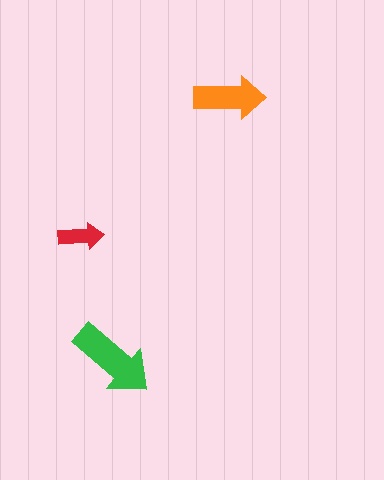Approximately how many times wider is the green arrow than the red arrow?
About 2 times wider.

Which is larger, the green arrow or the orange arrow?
The green one.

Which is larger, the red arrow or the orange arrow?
The orange one.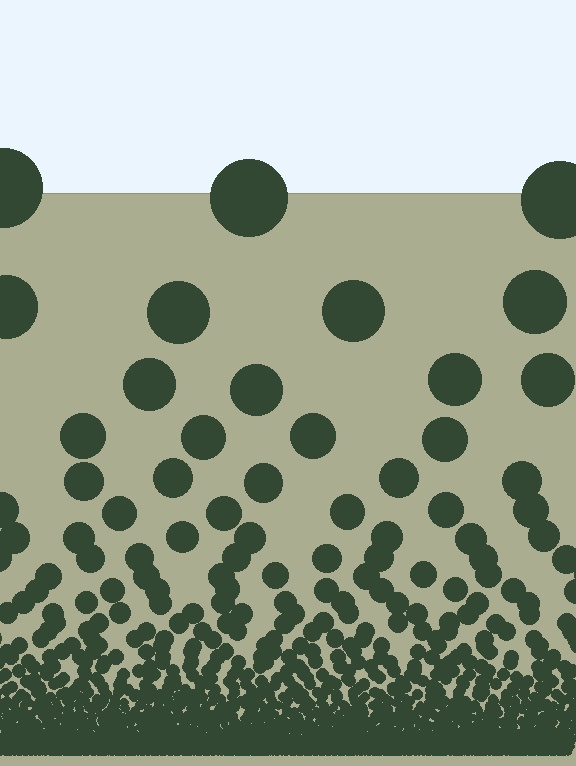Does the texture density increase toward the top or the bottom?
Density increases toward the bottom.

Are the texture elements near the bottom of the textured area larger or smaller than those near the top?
Smaller. The gradient is inverted — elements near the bottom are smaller and denser.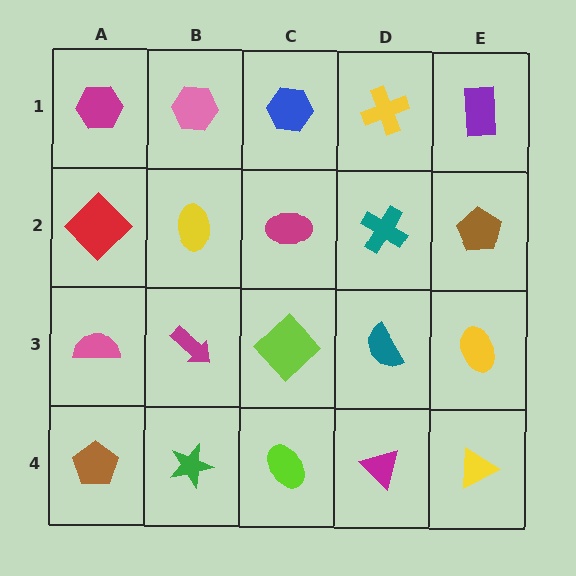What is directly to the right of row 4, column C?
A magenta triangle.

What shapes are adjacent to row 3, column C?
A magenta ellipse (row 2, column C), a lime ellipse (row 4, column C), a magenta arrow (row 3, column B), a teal semicircle (row 3, column D).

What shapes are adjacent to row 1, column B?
A yellow ellipse (row 2, column B), a magenta hexagon (row 1, column A), a blue hexagon (row 1, column C).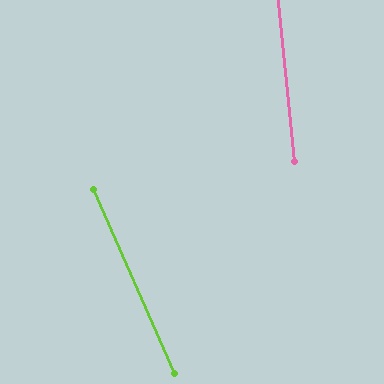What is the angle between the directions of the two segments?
Approximately 18 degrees.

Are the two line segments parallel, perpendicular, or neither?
Neither parallel nor perpendicular — they differ by about 18°.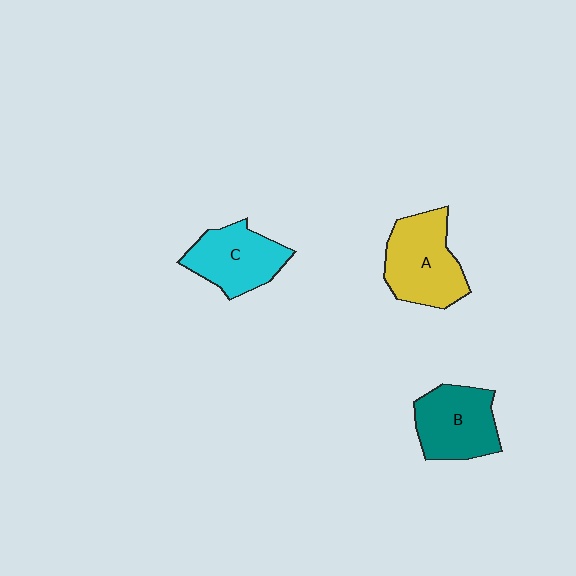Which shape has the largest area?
Shape A (yellow).